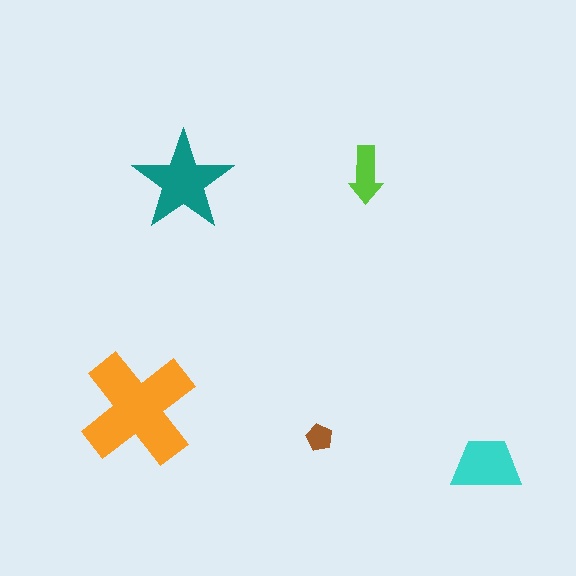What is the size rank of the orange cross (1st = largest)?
1st.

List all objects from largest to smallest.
The orange cross, the teal star, the cyan trapezoid, the lime arrow, the brown pentagon.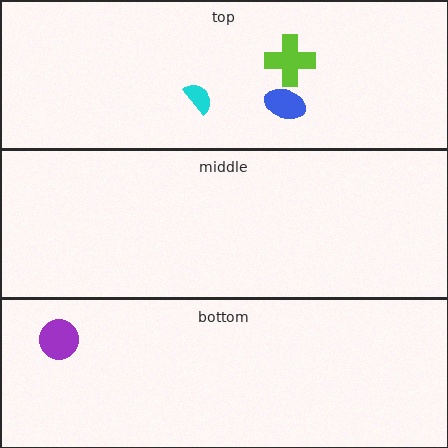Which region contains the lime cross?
The top region.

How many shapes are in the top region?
3.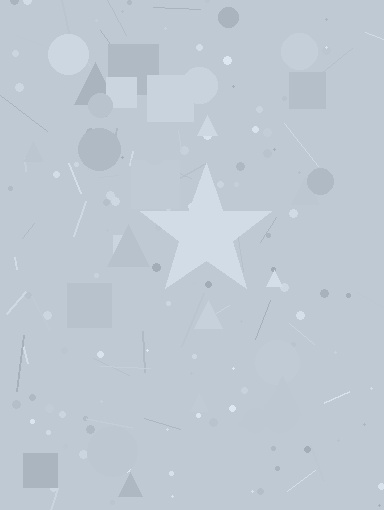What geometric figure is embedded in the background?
A star is embedded in the background.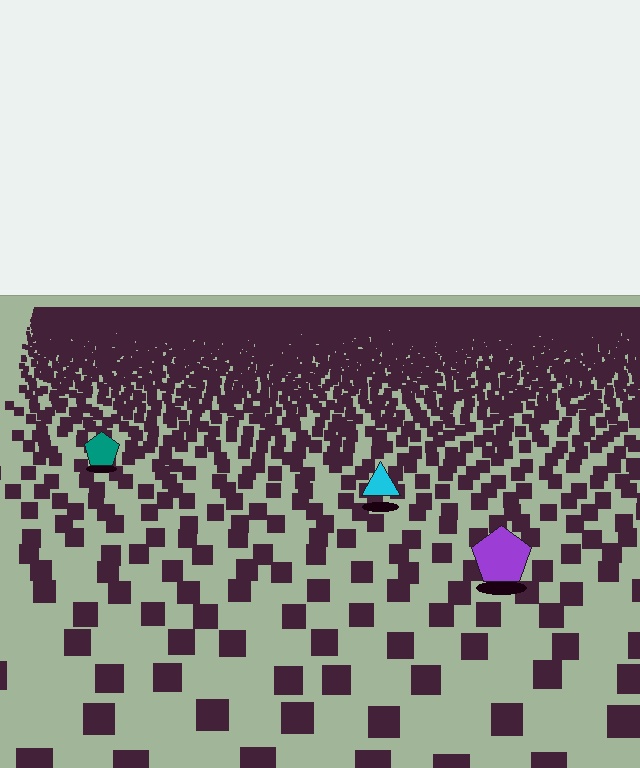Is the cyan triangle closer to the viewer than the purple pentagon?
No. The purple pentagon is closer — you can tell from the texture gradient: the ground texture is coarser near it.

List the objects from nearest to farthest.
From nearest to farthest: the purple pentagon, the cyan triangle, the teal pentagon.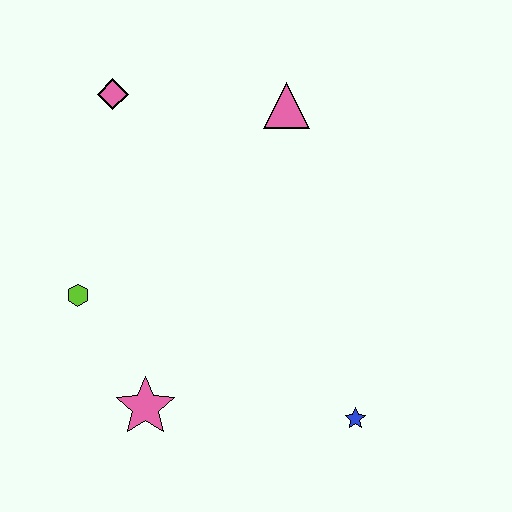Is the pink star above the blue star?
Yes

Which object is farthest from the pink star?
The pink triangle is farthest from the pink star.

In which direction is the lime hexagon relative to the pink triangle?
The lime hexagon is to the left of the pink triangle.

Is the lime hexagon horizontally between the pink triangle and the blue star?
No